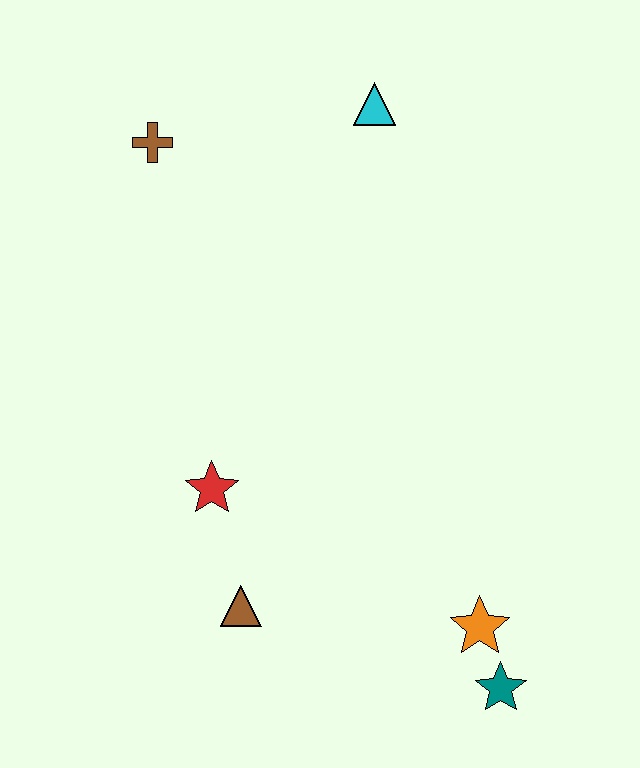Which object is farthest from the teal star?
The brown cross is farthest from the teal star.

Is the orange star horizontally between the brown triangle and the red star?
No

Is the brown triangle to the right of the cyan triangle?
No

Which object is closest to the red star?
The brown triangle is closest to the red star.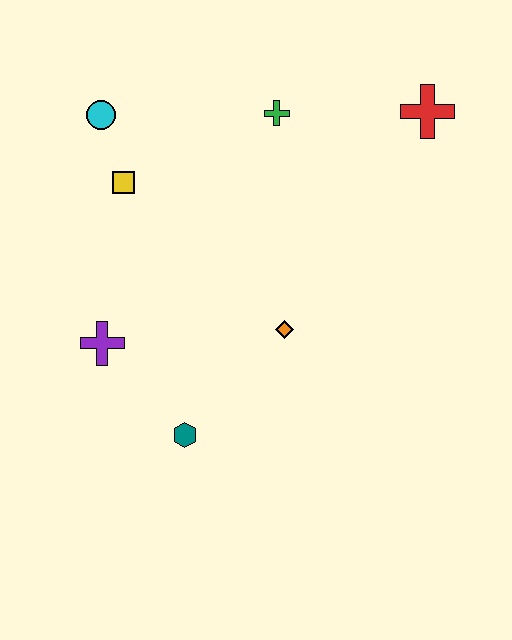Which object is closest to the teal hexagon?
The purple cross is closest to the teal hexagon.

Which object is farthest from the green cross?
The teal hexagon is farthest from the green cross.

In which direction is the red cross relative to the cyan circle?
The red cross is to the right of the cyan circle.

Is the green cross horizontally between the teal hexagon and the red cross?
Yes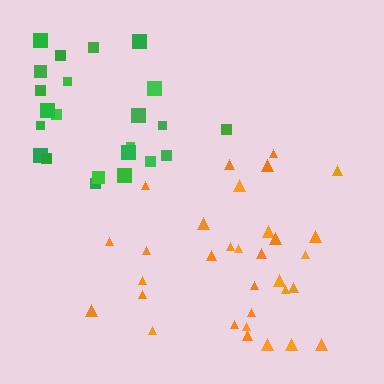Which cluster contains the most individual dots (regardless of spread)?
Orange (32).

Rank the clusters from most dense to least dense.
orange, green.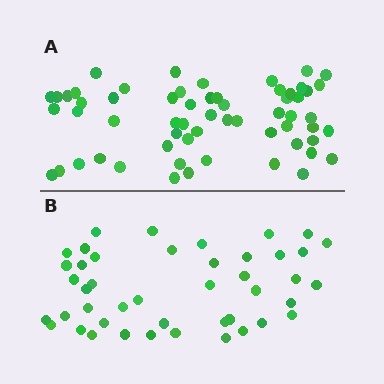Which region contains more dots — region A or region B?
Region A (the top region) has more dots.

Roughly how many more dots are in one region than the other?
Region A has approximately 15 more dots than region B.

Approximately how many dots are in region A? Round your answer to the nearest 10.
About 60 dots.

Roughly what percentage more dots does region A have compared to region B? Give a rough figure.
About 35% more.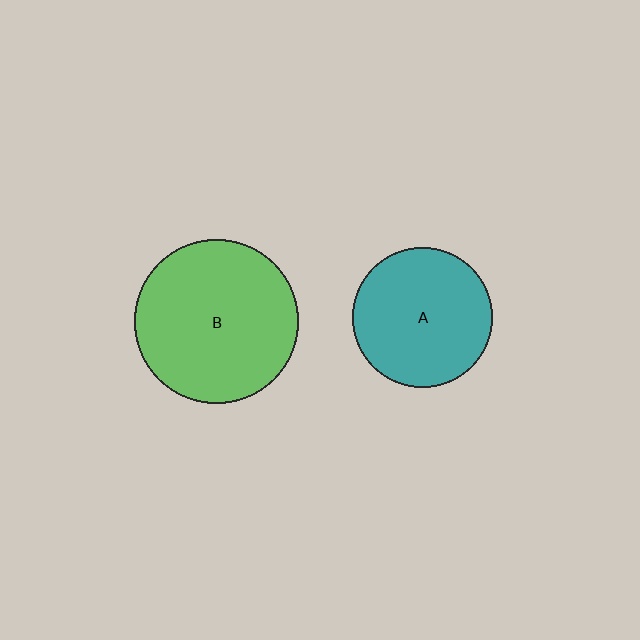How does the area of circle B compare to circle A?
Approximately 1.4 times.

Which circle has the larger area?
Circle B (green).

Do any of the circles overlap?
No, none of the circles overlap.